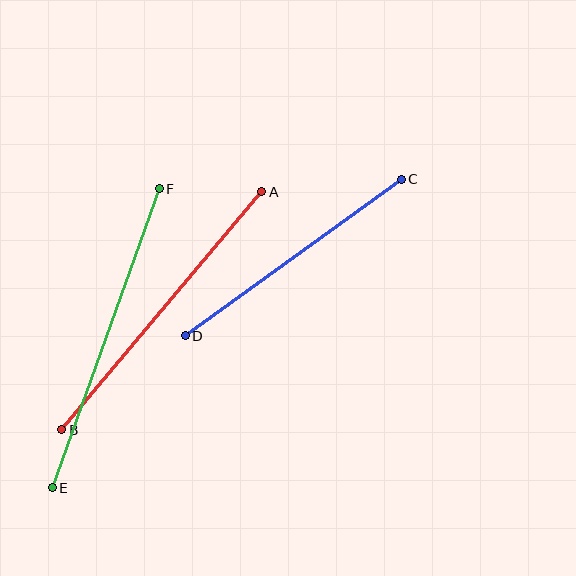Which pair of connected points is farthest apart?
Points E and F are farthest apart.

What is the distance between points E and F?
The distance is approximately 318 pixels.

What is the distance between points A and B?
The distance is approximately 311 pixels.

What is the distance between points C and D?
The distance is approximately 266 pixels.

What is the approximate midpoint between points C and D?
The midpoint is at approximately (293, 257) pixels.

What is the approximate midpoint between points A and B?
The midpoint is at approximately (162, 311) pixels.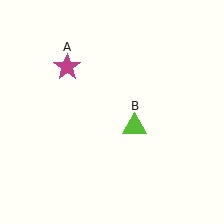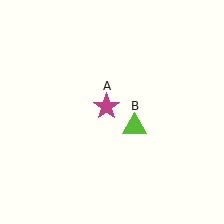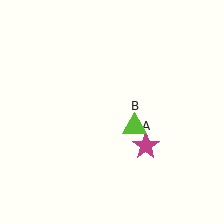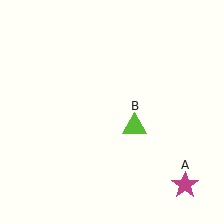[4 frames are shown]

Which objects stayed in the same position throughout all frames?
Lime triangle (object B) remained stationary.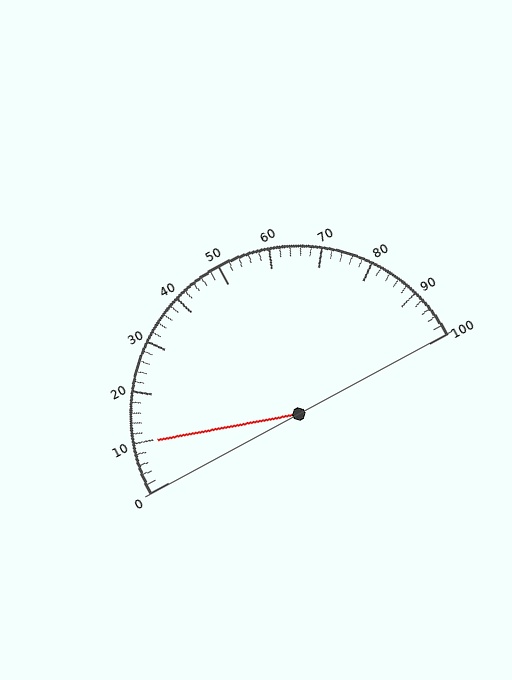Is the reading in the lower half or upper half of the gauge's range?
The reading is in the lower half of the range (0 to 100).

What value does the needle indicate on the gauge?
The needle indicates approximately 10.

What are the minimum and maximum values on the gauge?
The gauge ranges from 0 to 100.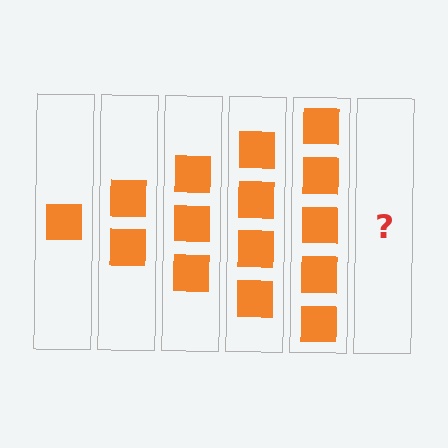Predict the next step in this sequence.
The next step is 6 squares.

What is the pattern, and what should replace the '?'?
The pattern is that each step adds one more square. The '?' should be 6 squares.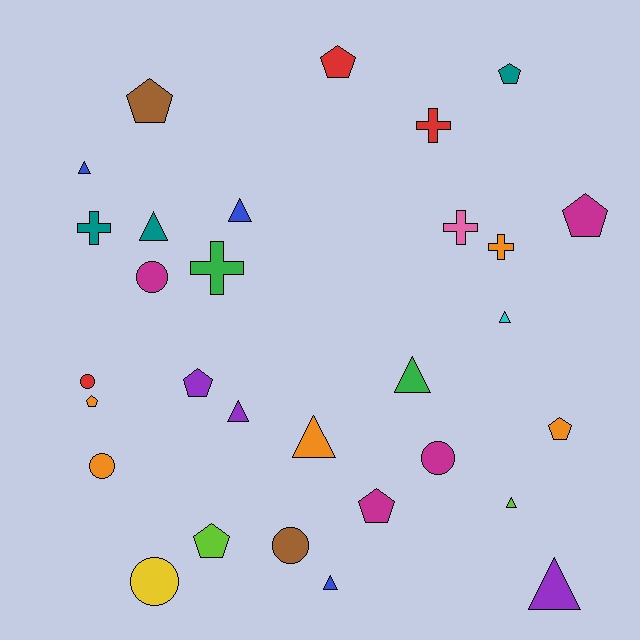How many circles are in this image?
There are 6 circles.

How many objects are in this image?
There are 30 objects.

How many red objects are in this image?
There are 3 red objects.